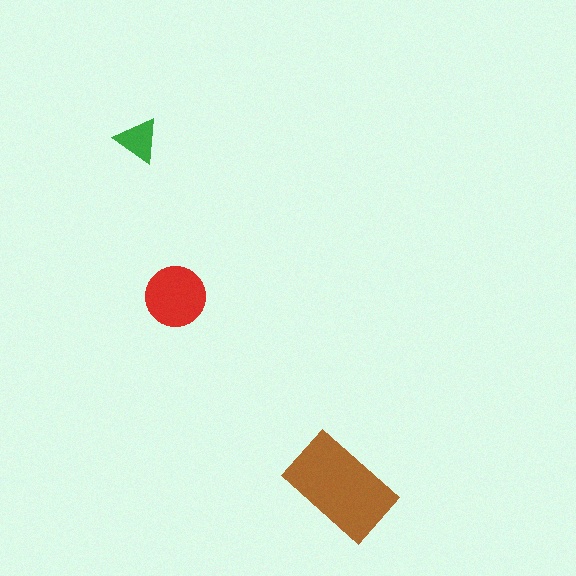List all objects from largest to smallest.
The brown rectangle, the red circle, the green triangle.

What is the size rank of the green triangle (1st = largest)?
3rd.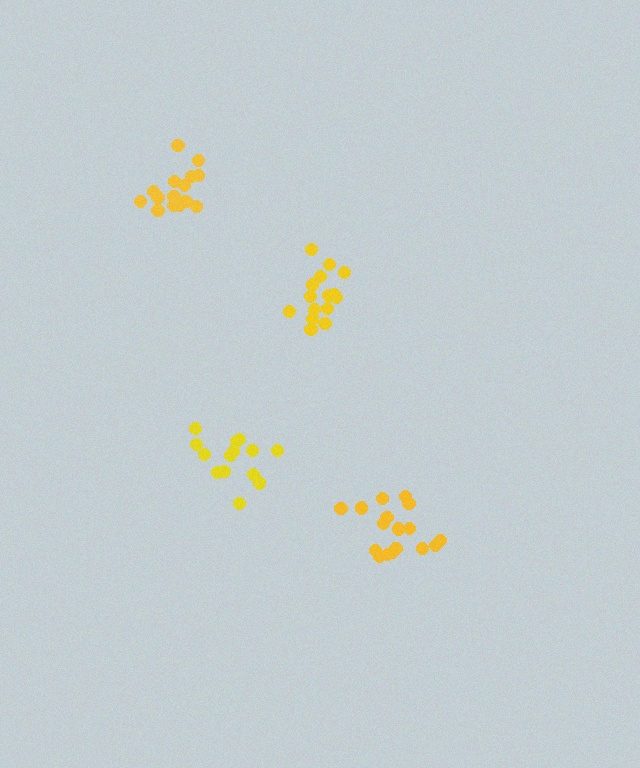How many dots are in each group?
Group 1: 16 dots, Group 2: 17 dots, Group 3: 16 dots, Group 4: 14 dots (63 total).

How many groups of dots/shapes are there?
There are 4 groups.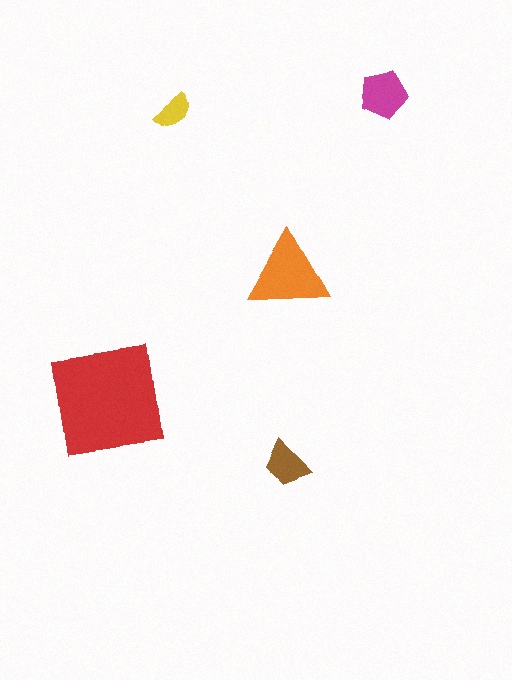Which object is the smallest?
The yellow semicircle.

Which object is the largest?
The red square.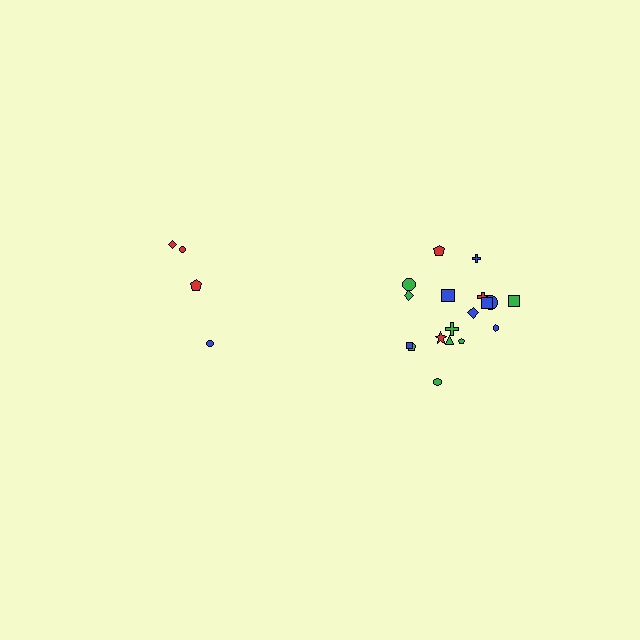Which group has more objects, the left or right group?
The right group.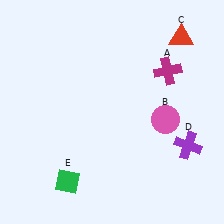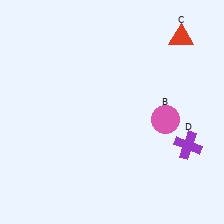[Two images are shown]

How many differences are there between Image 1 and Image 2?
There are 2 differences between the two images.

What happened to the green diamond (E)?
The green diamond (E) was removed in Image 2. It was in the bottom-left area of Image 1.